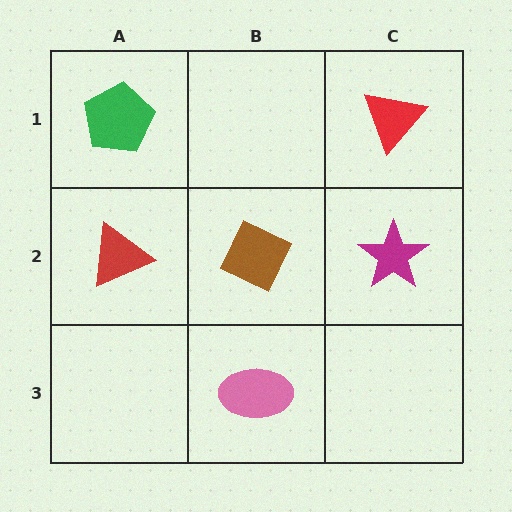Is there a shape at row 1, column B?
No, that cell is empty.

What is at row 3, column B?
A pink ellipse.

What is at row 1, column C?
A red triangle.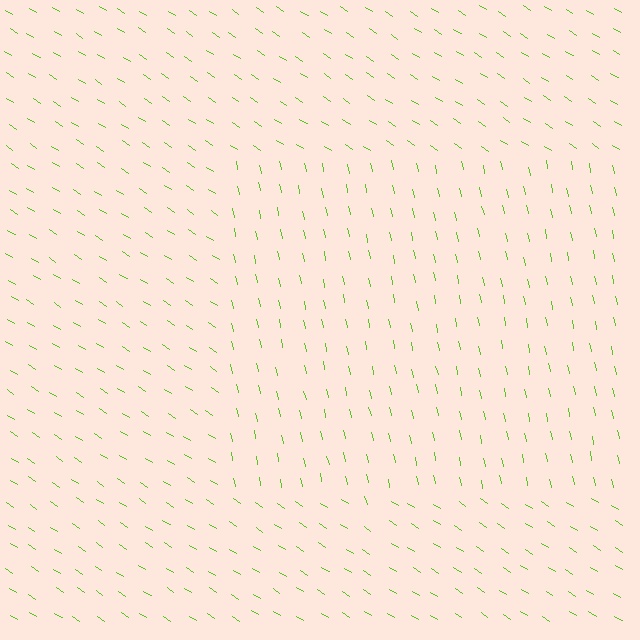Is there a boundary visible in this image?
Yes, there is a texture boundary formed by a change in line orientation.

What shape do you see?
I see a rectangle.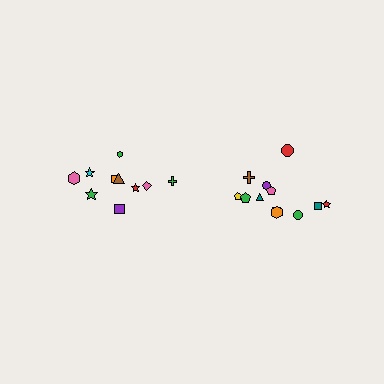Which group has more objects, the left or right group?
The right group.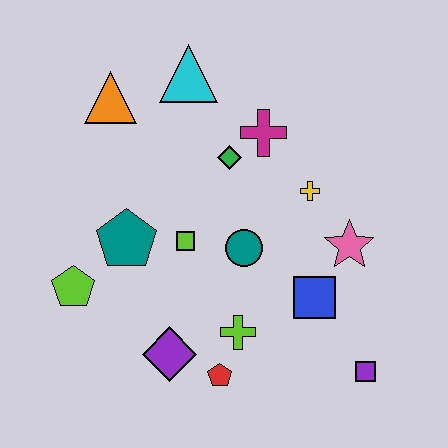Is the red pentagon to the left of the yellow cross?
Yes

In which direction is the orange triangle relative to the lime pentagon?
The orange triangle is above the lime pentagon.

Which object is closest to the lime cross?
The red pentagon is closest to the lime cross.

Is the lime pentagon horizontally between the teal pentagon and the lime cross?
No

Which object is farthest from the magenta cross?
The purple square is farthest from the magenta cross.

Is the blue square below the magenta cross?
Yes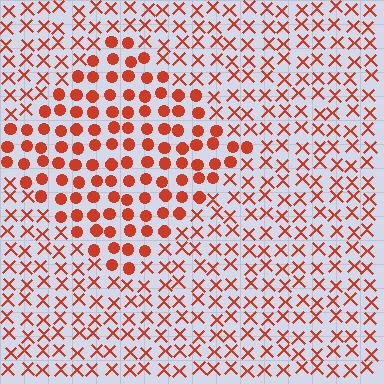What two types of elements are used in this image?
The image uses circles inside the diamond region and X marks outside it.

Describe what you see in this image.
The image is filled with small red elements arranged in a uniform grid. A diamond-shaped region contains circles, while the surrounding area contains X marks. The boundary is defined purely by the change in element shape.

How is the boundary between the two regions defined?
The boundary is defined by a change in element shape: circles inside vs. X marks outside. All elements share the same color and spacing.